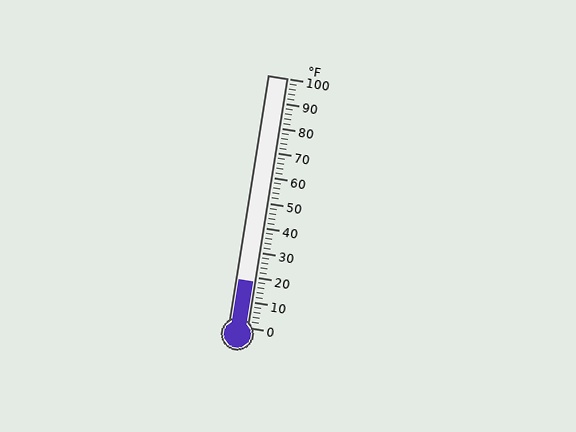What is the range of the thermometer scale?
The thermometer scale ranges from 0°F to 100°F.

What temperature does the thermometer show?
The thermometer shows approximately 18°F.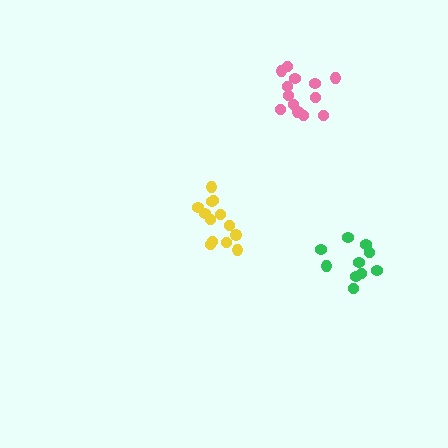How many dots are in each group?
Group 1: 14 dots, Group 2: 13 dots, Group 3: 10 dots (37 total).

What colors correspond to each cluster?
The clusters are colored: pink, yellow, green.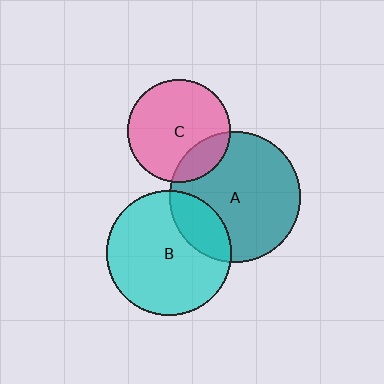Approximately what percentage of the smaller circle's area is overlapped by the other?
Approximately 20%.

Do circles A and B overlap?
Yes.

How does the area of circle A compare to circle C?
Approximately 1.6 times.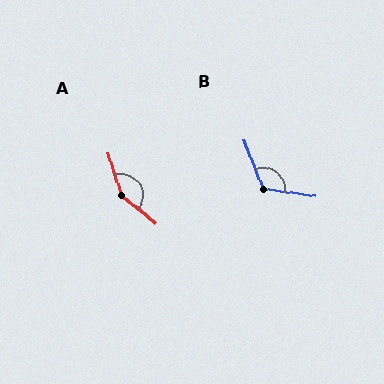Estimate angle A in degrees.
Approximately 146 degrees.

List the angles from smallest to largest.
B (120°), A (146°).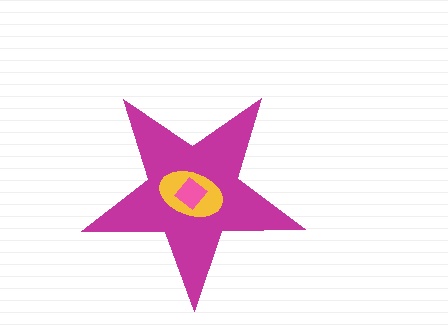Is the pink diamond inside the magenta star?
Yes.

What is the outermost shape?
The magenta star.